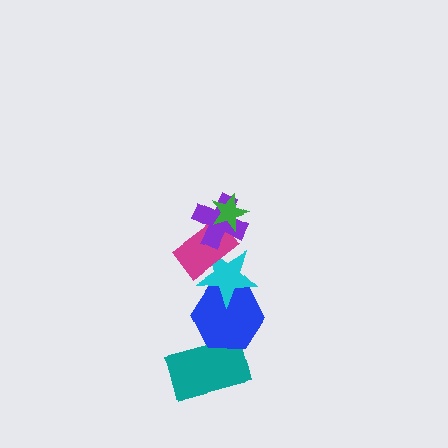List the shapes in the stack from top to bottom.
From top to bottom: the green star, the purple cross, the magenta rectangle, the cyan star, the blue hexagon, the teal rectangle.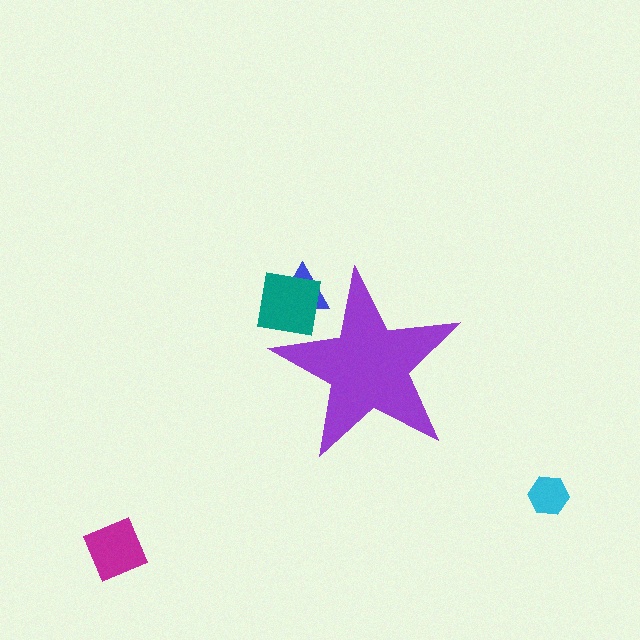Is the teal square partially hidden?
Yes, the teal square is partially hidden behind the purple star.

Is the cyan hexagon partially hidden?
No, the cyan hexagon is fully visible.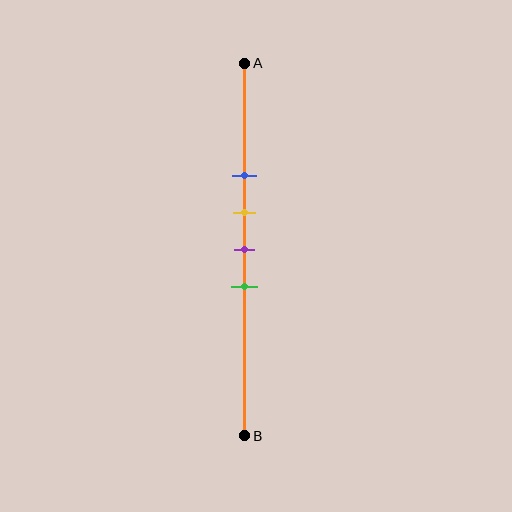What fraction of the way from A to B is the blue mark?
The blue mark is approximately 30% (0.3) of the way from A to B.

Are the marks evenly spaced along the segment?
Yes, the marks are approximately evenly spaced.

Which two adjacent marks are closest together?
The yellow and purple marks are the closest adjacent pair.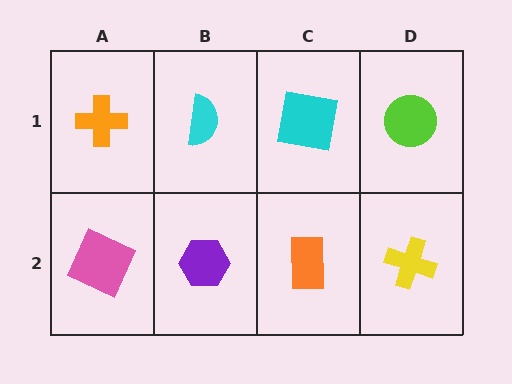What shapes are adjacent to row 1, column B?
A purple hexagon (row 2, column B), an orange cross (row 1, column A), a cyan square (row 1, column C).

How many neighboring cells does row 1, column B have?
3.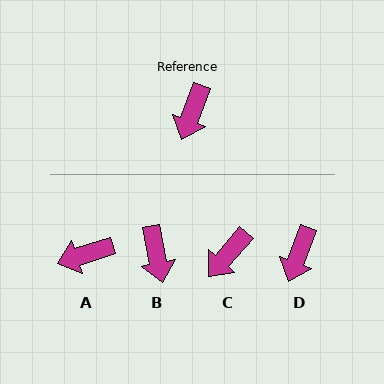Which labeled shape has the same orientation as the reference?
D.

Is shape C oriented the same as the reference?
No, it is off by about 20 degrees.